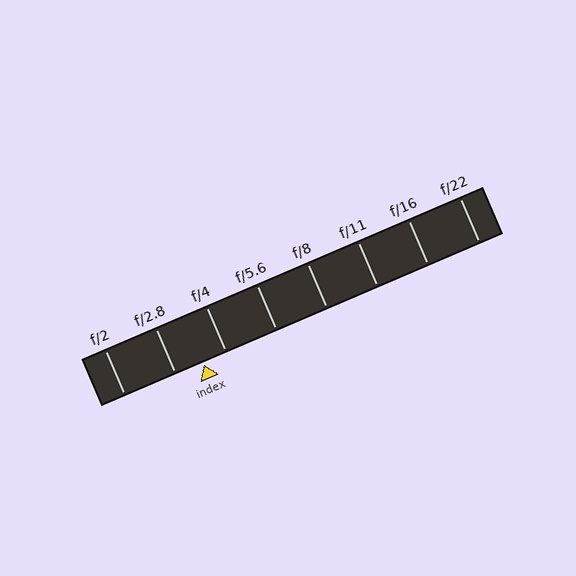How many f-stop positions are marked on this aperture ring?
There are 8 f-stop positions marked.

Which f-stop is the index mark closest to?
The index mark is closest to f/4.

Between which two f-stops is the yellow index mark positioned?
The index mark is between f/2.8 and f/4.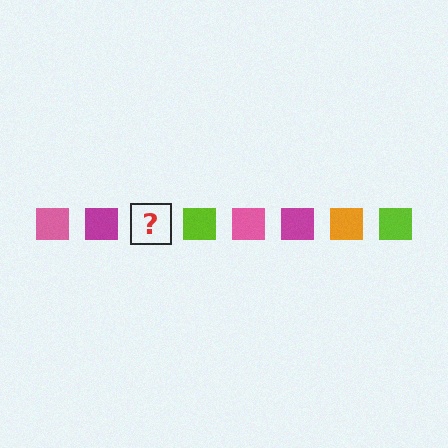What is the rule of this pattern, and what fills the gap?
The rule is that the pattern cycles through pink, magenta, orange, lime squares. The gap should be filled with an orange square.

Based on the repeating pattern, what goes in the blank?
The blank should be an orange square.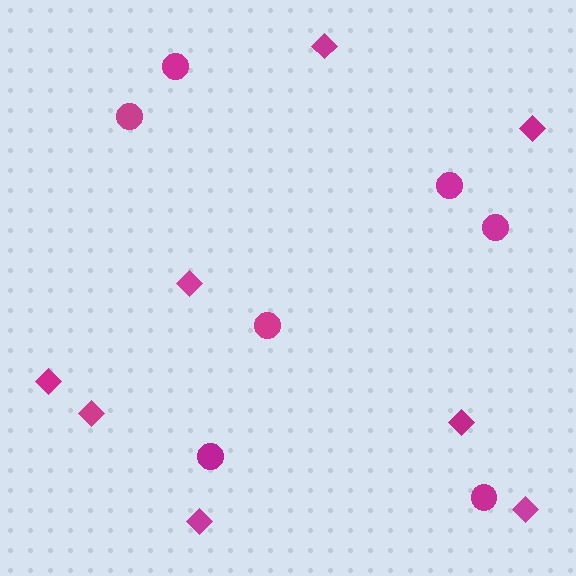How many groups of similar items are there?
There are 2 groups: one group of circles (7) and one group of diamonds (8).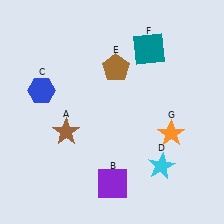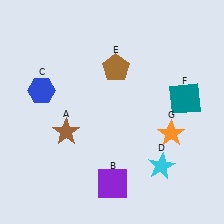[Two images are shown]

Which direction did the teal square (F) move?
The teal square (F) moved down.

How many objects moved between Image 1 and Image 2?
1 object moved between the two images.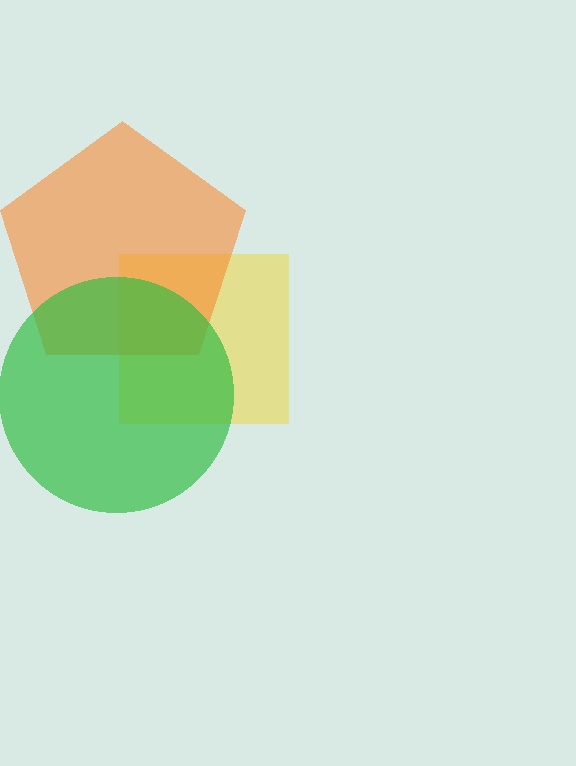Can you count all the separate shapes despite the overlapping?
Yes, there are 3 separate shapes.